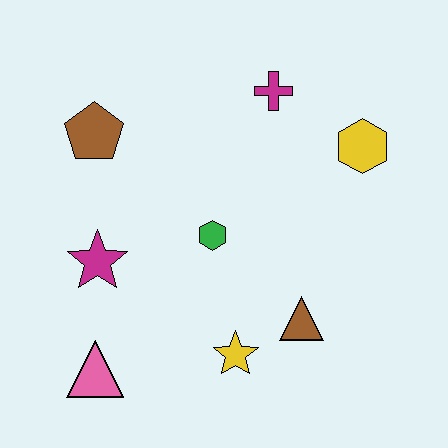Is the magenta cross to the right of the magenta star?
Yes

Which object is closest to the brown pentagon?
The magenta star is closest to the brown pentagon.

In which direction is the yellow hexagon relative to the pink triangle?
The yellow hexagon is to the right of the pink triangle.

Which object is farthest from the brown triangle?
The brown pentagon is farthest from the brown triangle.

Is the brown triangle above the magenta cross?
No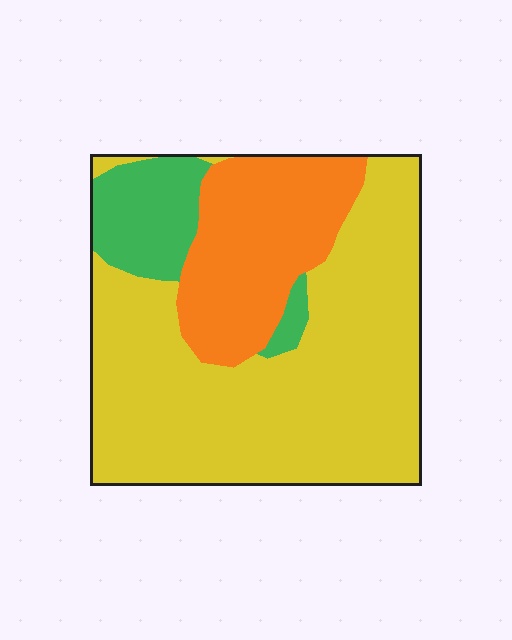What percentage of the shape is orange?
Orange covers about 25% of the shape.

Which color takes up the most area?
Yellow, at roughly 65%.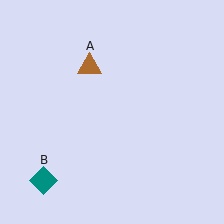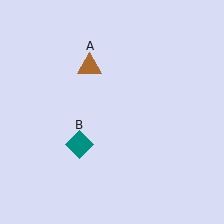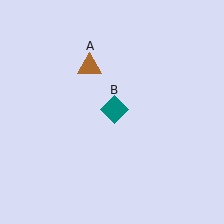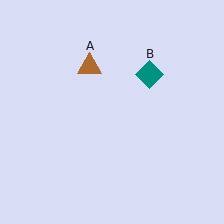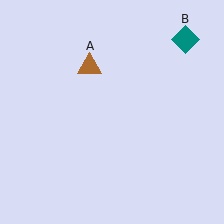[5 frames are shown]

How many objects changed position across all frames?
1 object changed position: teal diamond (object B).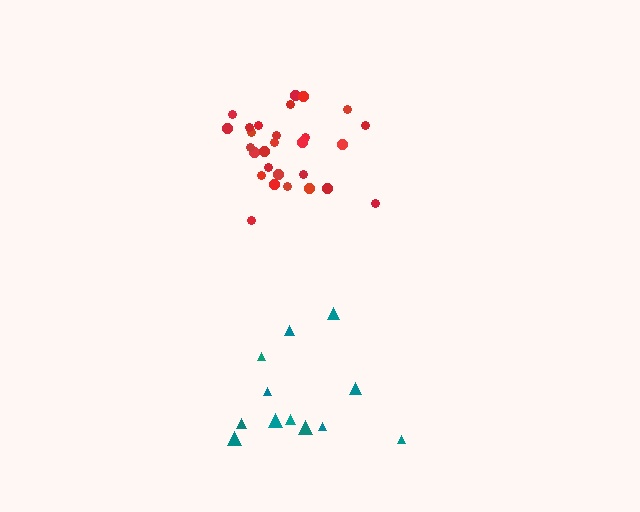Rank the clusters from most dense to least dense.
red, teal.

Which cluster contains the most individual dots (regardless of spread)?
Red (28).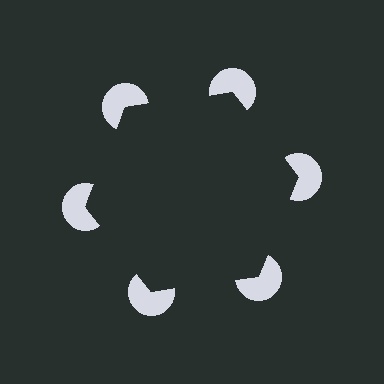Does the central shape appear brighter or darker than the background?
It typically appears slightly darker than the background, even though no actual brightness change is drawn.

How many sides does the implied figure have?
6 sides.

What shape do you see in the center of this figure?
An illusory hexagon — its edges are inferred from the aligned wedge cuts in the pac-man discs, not physically drawn.